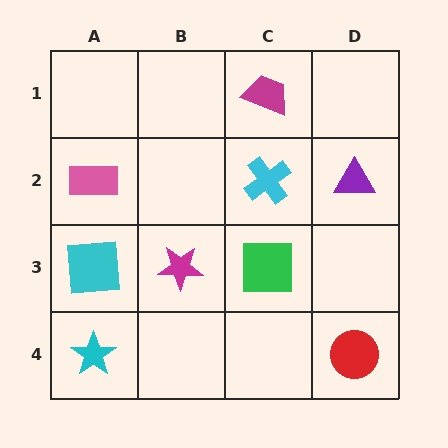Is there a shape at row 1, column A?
No, that cell is empty.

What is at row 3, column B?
A magenta star.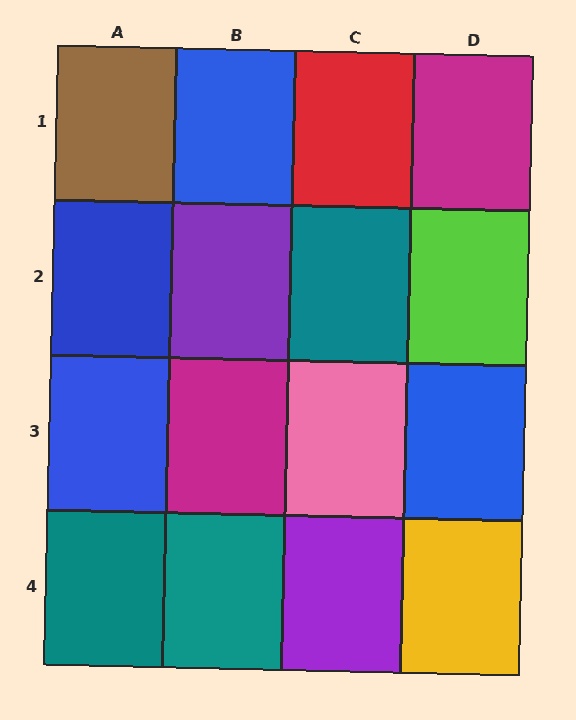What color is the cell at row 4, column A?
Teal.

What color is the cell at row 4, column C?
Purple.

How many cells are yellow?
1 cell is yellow.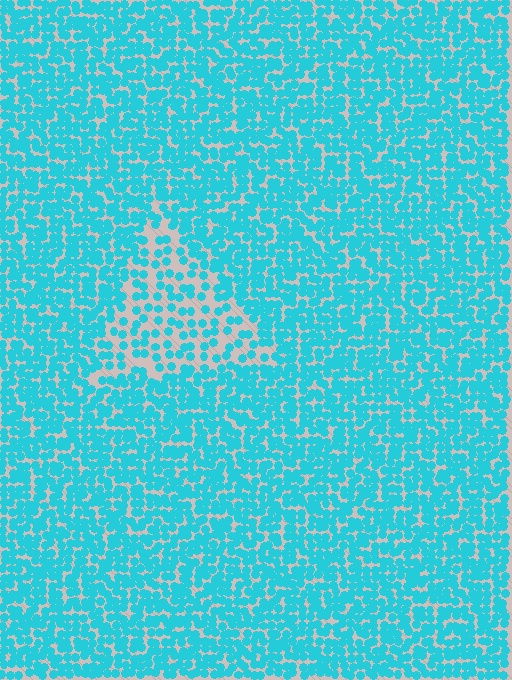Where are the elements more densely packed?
The elements are more densely packed outside the triangle boundary.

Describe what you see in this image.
The image contains small cyan elements arranged at two different densities. A triangle-shaped region is visible where the elements are less densely packed than the surrounding area.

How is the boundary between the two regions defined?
The boundary is defined by a change in element density (approximately 2.1x ratio). All elements are the same color, size, and shape.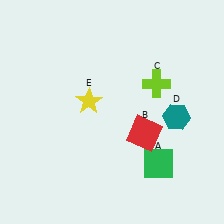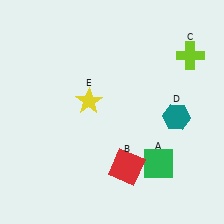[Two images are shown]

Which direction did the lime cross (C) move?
The lime cross (C) moved right.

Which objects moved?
The objects that moved are: the red square (B), the lime cross (C).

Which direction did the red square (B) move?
The red square (B) moved down.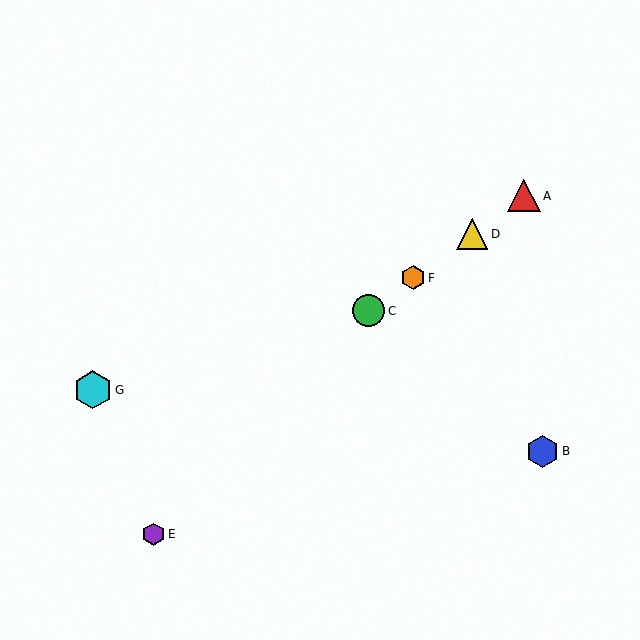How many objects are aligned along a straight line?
4 objects (A, C, D, F) are aligned along a straight line.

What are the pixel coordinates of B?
Object B is at (543, 451).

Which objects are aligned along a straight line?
Objects A, C, D, F are aligned along a straight line.